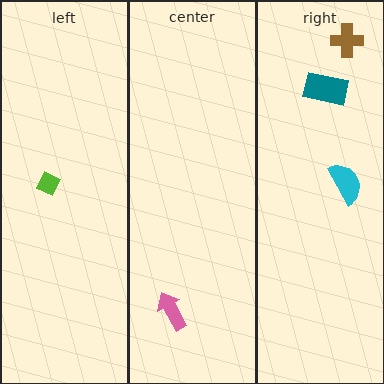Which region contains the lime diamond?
The left region.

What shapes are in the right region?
The cyan semicircle, the brown cross, the teal rectangle.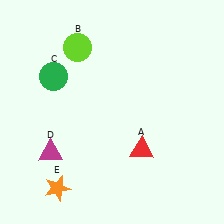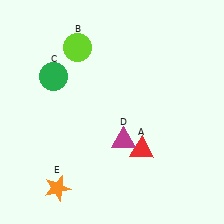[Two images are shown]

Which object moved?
The magenta triangle (D) moved right.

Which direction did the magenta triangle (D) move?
The magenta triangle (D) moved right.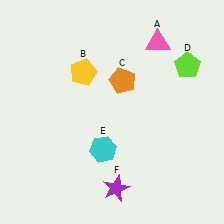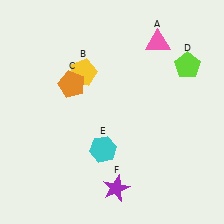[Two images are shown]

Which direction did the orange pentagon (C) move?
The orange pentagon (C) moved left.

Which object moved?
The orange pentagon (C) moved left.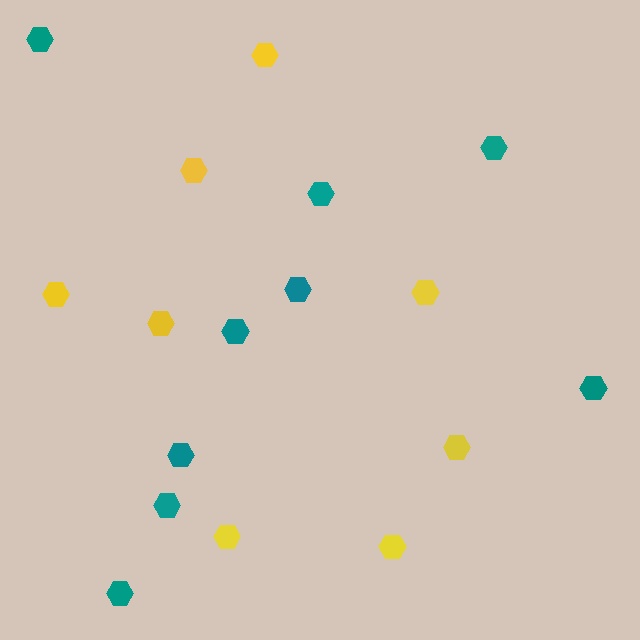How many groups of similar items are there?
There are 2 groups: one group of teal hexagons (9) and one group of yellow hexagons (8).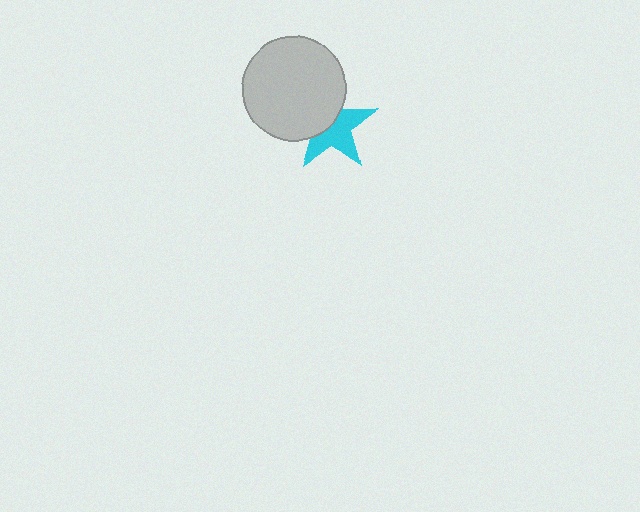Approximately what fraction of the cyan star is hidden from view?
Roughly 44% of the cyan star is hidden behind the light gray circle.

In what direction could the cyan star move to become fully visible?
The cyan star could move toward the lower-right. That would shift it out from behind the light gray circle entirely.